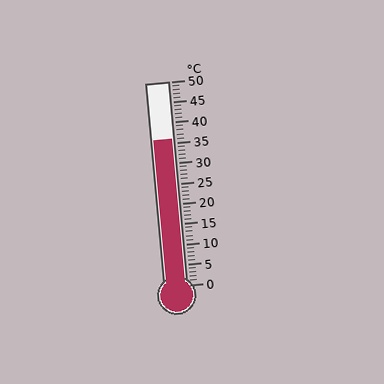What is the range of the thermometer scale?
The thermometer scale ranges from 0°C to 50°C.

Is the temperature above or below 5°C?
The temperature is above 5°C.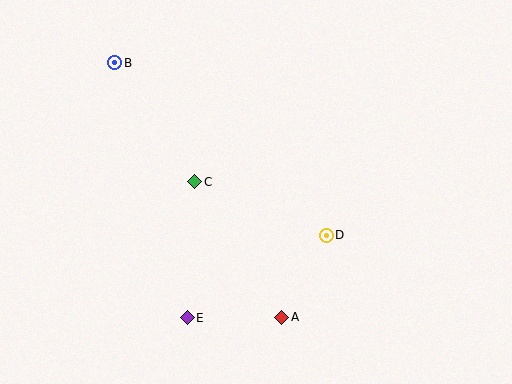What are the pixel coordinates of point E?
Point E is at (187, 318).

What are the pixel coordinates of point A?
Point A is at (282, 317).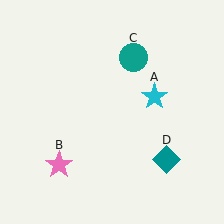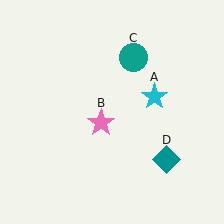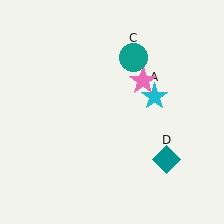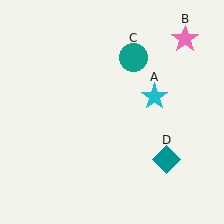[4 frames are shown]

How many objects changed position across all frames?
1 object changed position: pink star (object B).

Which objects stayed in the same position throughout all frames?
Cyan star (object A) and teal circle (object C) and teal diamond (object D) remained stationary.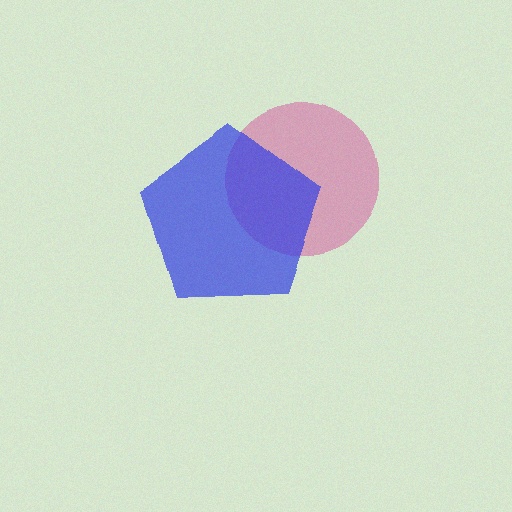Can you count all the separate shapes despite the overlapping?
Yes, there are 2 separate shapes.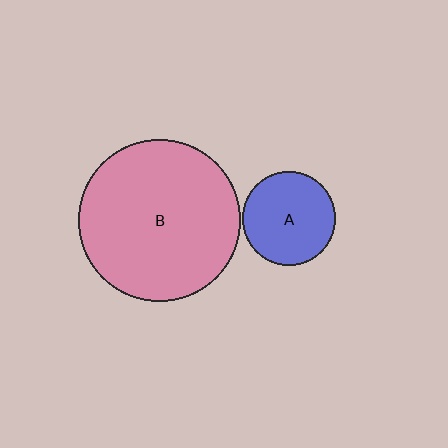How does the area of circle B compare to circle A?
Approximately 3.0 times.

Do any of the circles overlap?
No, none of the circles overlap.